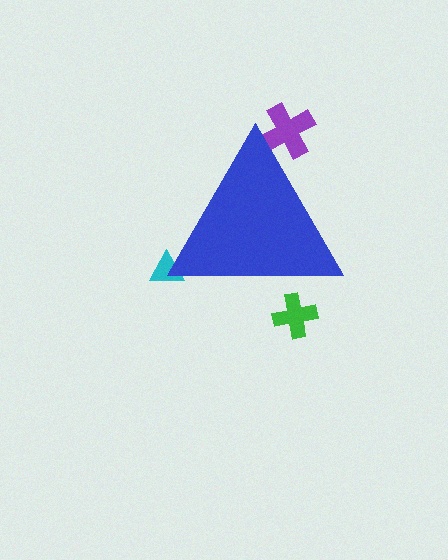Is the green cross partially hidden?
Yes, the green cross is partially hidden behind the blue triangle.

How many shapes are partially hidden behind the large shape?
3 shapes are partially hidden.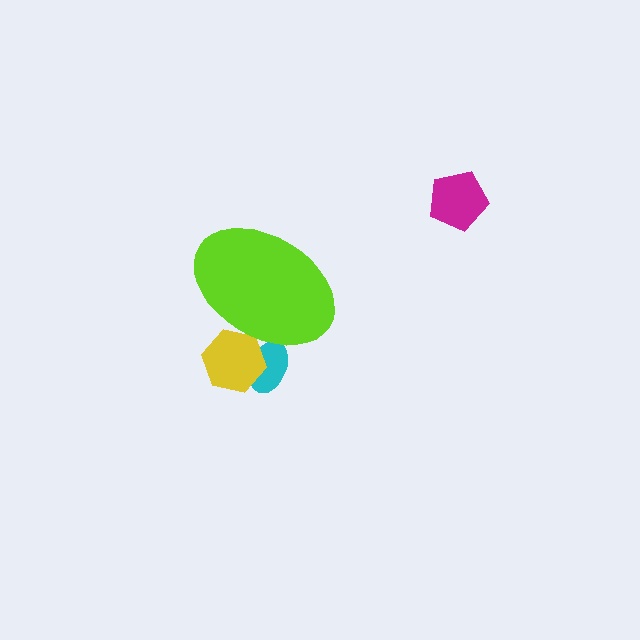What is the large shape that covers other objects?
A lime ellipse.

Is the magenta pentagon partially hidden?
No, the magenta pentagon is fully visible.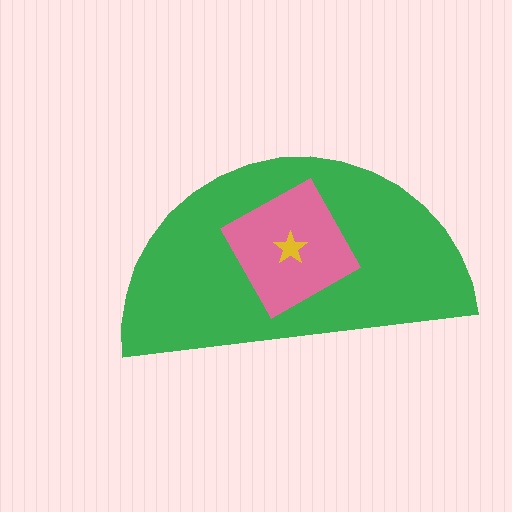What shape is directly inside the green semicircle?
The pink diamond.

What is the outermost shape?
The green semicircle.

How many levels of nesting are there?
3.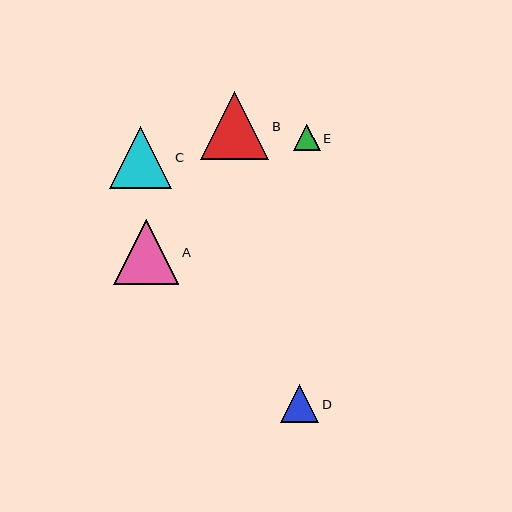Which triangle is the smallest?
Triangle E is the smallest with a size of approximately 27 pixels.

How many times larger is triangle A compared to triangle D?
Triangle A is approximately 1.7 times the size of triangle D.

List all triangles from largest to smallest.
From largest to smallest: B, A, C, D, E.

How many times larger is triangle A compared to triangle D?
Triangle A is approximately 1.7 times the size of triangle D.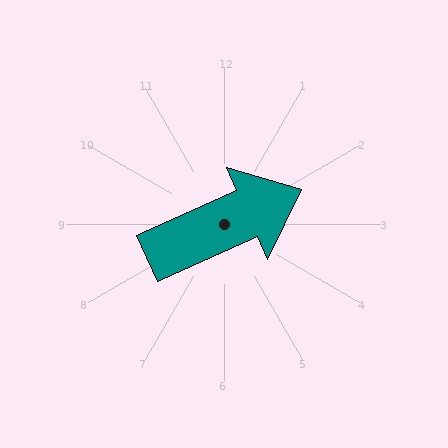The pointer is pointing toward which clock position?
Roughly 2 o'clock.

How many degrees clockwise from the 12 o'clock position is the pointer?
Approximately 66 degrees.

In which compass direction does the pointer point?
Northeast.